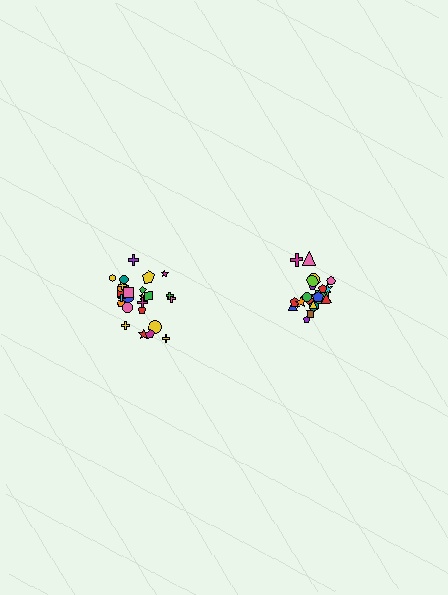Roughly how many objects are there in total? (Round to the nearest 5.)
Roughly 45 objects in total.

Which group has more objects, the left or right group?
The left group.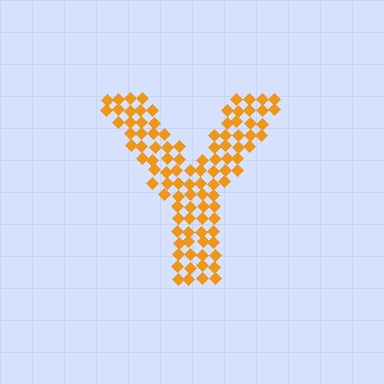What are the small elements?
The small elements are diamonds.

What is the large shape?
The large shape is the letter Y.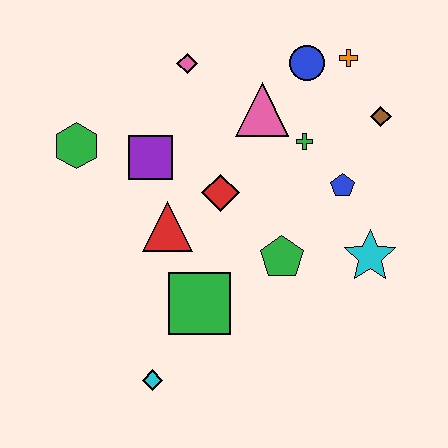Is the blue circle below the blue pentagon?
No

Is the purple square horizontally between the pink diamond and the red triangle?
No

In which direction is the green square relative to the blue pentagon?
The green square is to the left of the blue pentagon.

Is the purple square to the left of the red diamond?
Yes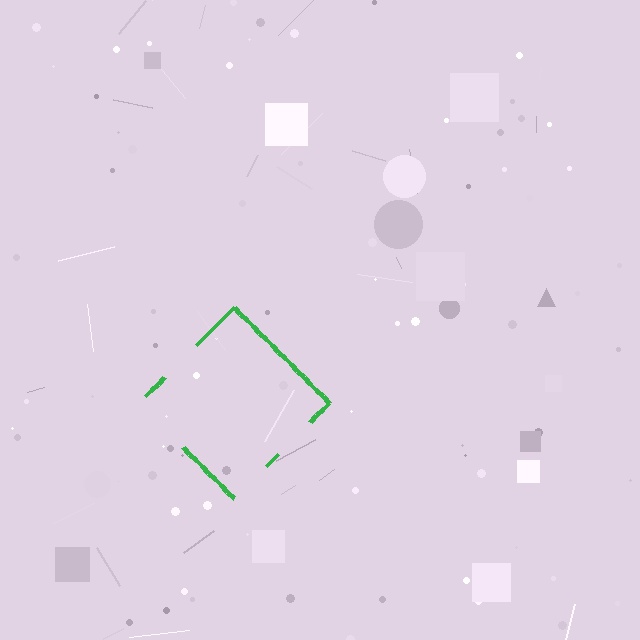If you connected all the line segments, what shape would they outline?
They would outline a diamond.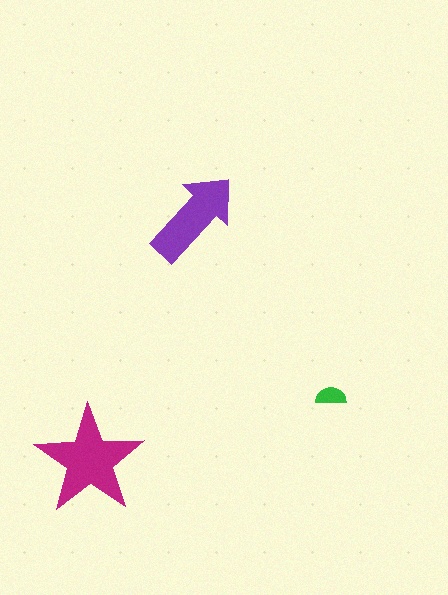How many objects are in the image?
There are 3 objects in the image.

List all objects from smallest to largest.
The green semicircle, the purple arrow, the magenta star.